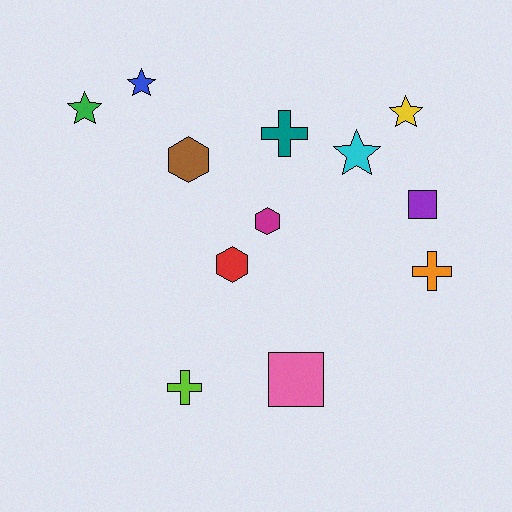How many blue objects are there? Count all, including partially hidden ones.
There is 1 blue object.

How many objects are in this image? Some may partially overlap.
There are 12 objects.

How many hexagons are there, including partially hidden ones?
There are 3 hexagons.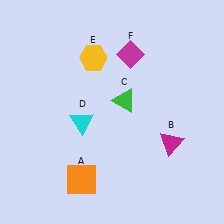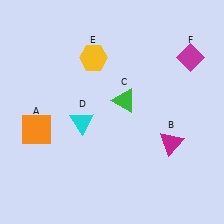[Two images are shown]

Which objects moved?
The objects that moved are: the orange square (A), the magenta diamond (F).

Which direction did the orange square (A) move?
The orange square (A) moved up.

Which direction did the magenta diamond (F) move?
The magenta diamond (F) moved right.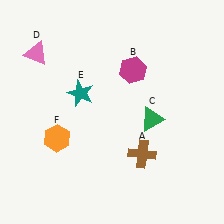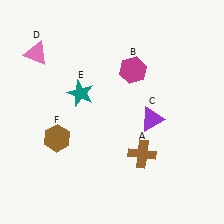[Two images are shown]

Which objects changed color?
C changed from green to purple. F changed from orange to brown.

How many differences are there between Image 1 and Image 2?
There are 2 differences between the two images.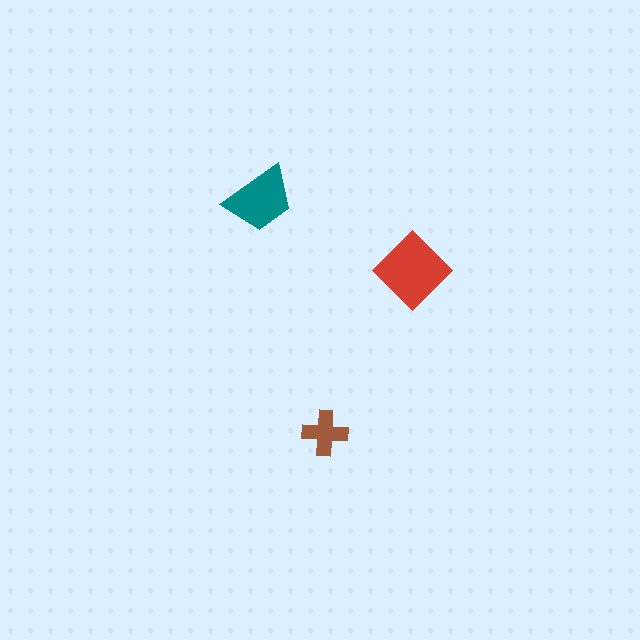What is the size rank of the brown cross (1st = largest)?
3rd.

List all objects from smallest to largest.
The brown cross, the teal trapezoid, the red diamond.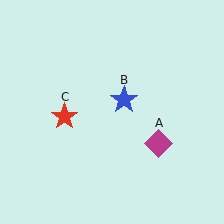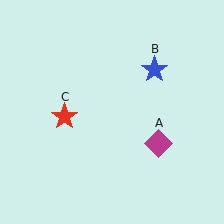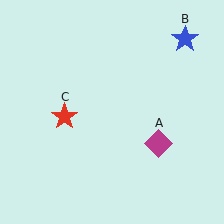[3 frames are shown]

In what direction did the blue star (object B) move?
The blue star (object B) moved up and to the right.